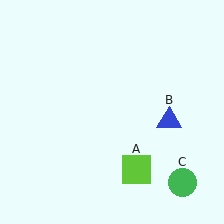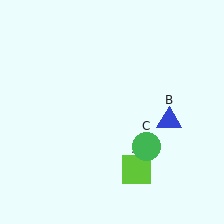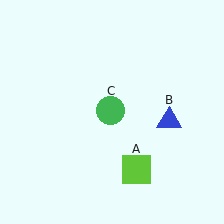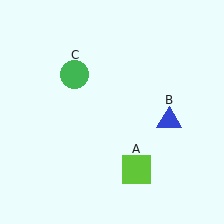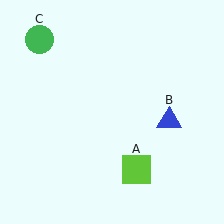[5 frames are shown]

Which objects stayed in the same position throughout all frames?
Lime square (object A) and blue triangle (object B) remained stationary.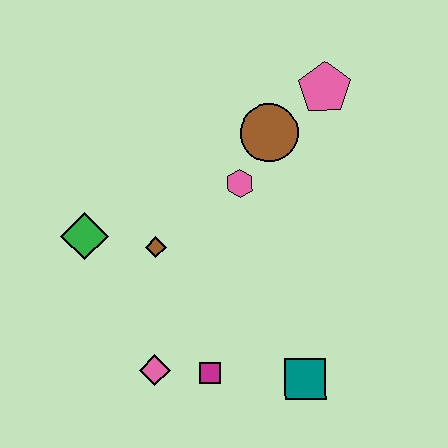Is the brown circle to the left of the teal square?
Yes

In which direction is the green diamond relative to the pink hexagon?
The green diamond is to the left of the pink hexagon.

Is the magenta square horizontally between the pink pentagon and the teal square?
No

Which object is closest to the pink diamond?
The magenta square is closest to the pink diamond.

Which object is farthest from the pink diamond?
The pink pentagon is farthest from the pink diamond.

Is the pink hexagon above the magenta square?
Yes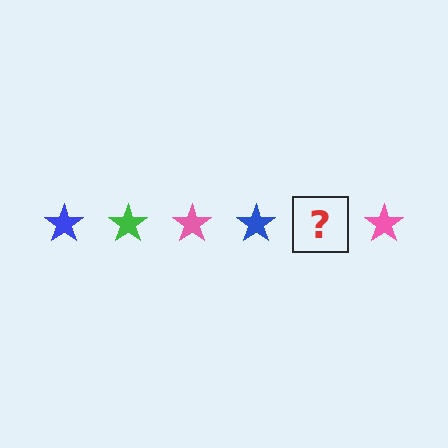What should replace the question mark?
The question mark should be replaced with a green star.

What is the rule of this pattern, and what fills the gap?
The rule is that the pattern cycles through blue, green, pink stars. The gap should be filled with a green star.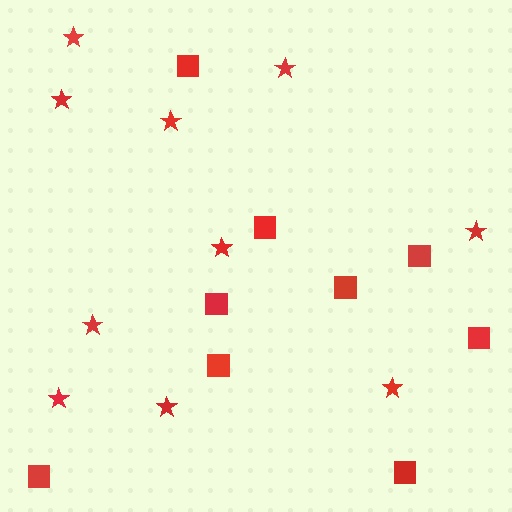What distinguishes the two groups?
There are 2 groups: one group of stars (10) and one group of squares (9).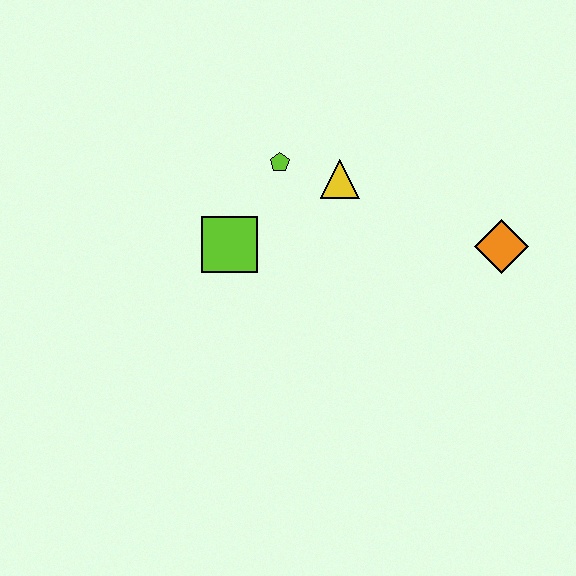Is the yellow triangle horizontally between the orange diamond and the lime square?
Yes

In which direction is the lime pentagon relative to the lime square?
The lime pentagon is above the lime square.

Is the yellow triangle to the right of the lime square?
Yes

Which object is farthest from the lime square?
The orange diamond is farthest from the lime square.